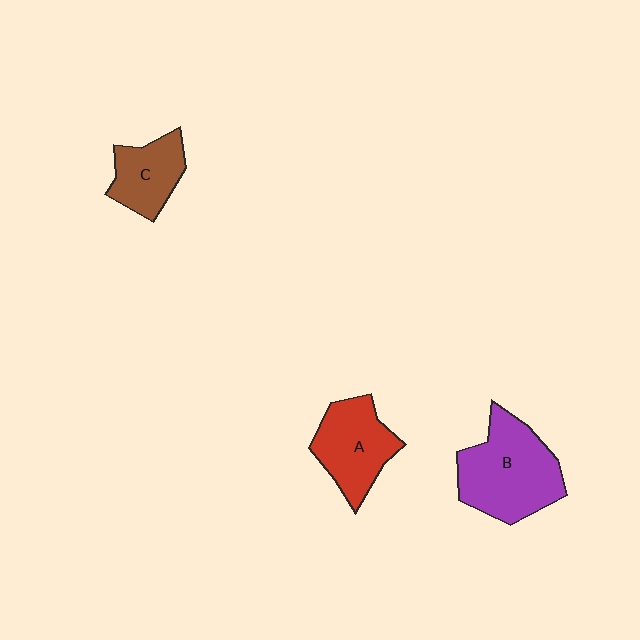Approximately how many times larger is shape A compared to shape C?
Approximately 1.3 times.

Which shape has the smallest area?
Shape C (brown).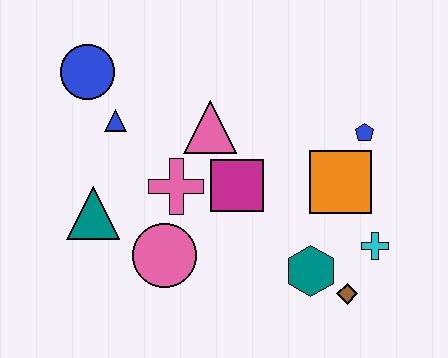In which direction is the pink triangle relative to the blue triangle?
The pink triangle is to the right of the blue triangle.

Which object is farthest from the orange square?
The blue circle is farthest from the orange square.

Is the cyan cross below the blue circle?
Yes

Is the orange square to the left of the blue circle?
No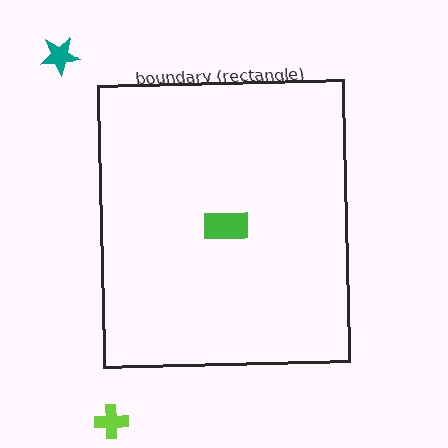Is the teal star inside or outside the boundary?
Outside.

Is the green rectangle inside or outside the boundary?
Inside.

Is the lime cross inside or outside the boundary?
Outside.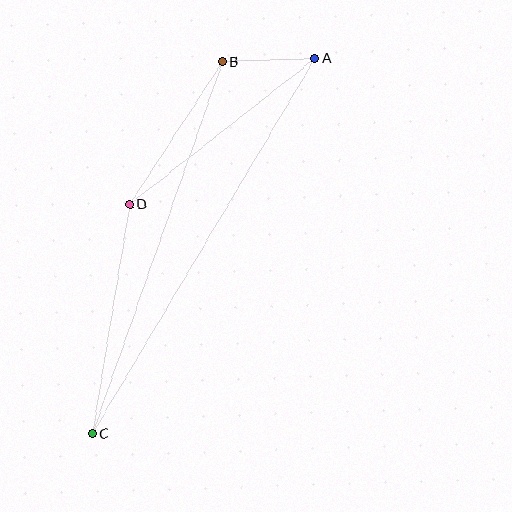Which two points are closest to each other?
Points A and B are closest to each other.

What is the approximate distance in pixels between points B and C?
The distance between B and C is approximately 394 pixels.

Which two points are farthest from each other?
Points A and C are farthest from each other.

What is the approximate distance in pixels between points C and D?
The distance between C and D is approximately 232 pixels.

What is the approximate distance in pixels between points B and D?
The distance between B and D is approximately 171 pixels.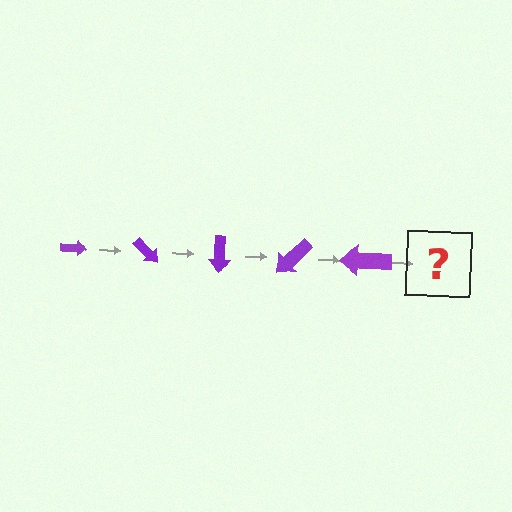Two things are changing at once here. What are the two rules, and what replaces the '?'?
The two rules are that the arrow grows larger each step and it rotates 45 degrees each step. The '?' should be an arrow, larger than the previous one and rotated 225 degrees from the start.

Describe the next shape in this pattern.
It should be an arrow, larger than the previous one and rotated 225 degrees from the start.